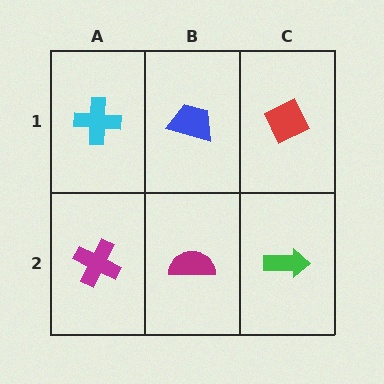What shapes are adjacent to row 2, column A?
A cyan cross (row 1, column A), a magenta semicircle (row 2, column B).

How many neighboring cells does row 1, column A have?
2.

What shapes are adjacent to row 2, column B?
A blue trapezoid (row 1, column B), a magenta cross (row 2, column A), a green arrow (row 2, column C).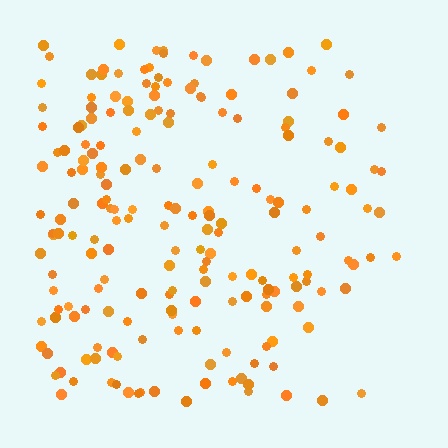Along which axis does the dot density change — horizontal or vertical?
Horizontal.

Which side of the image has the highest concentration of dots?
The left.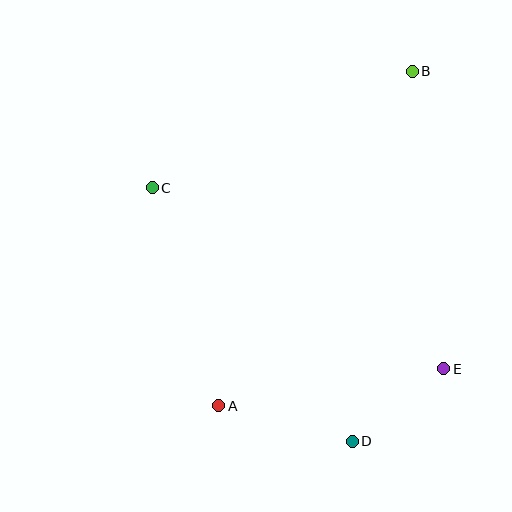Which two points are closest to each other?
Points D and E are closest to each other.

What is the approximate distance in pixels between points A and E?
The distance between A and E is approximately 228 pixels.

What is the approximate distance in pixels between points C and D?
The distance between C and D is approximately 323 pixels.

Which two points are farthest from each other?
Points A and B are farthest from each other.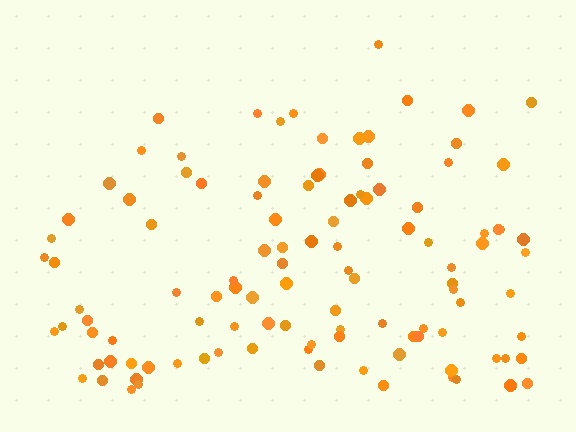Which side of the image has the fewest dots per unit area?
The top.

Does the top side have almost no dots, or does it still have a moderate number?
Still a moderate number, just noticeably fewer than the bottom.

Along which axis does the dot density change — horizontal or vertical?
Vertical.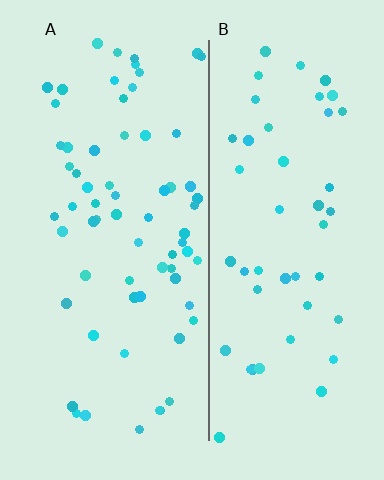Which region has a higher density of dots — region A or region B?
A (the left).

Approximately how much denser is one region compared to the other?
Approximately 1.4× — region A over region B.